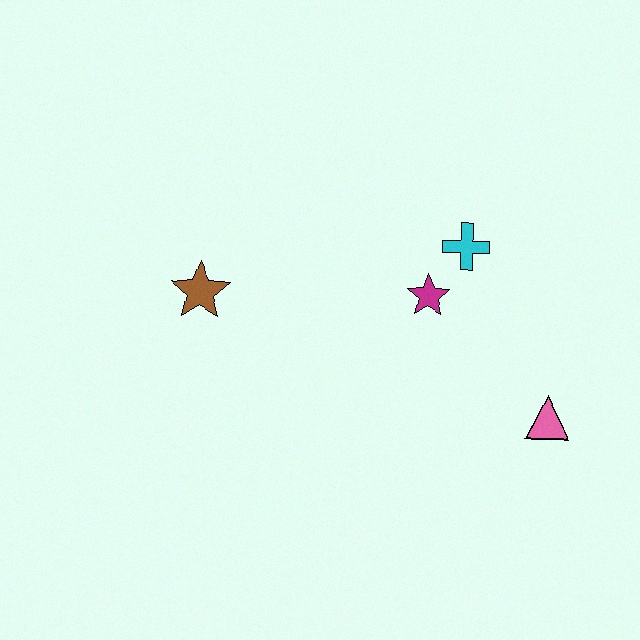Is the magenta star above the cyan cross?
No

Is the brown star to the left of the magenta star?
Yes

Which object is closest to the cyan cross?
The magenta star is closest to the cyan cross.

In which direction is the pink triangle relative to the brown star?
The pink triangle is to the right of the brown star.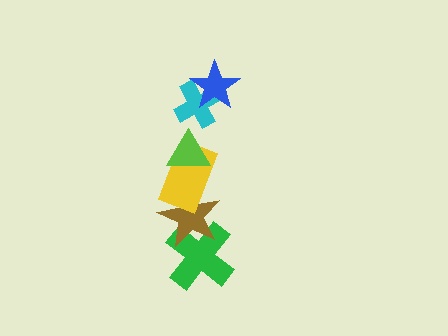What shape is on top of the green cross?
The brown star is on top of the green cross.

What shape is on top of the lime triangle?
The cyan cross is on top of the lime triangle.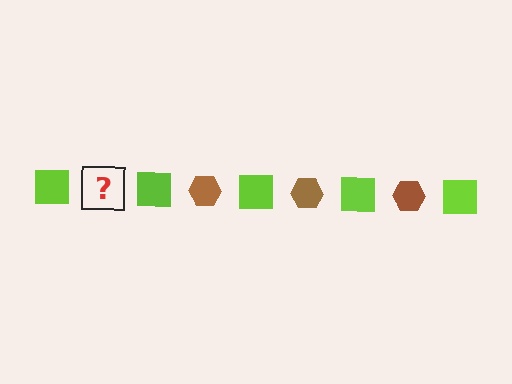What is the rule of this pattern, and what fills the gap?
The rule is that the pattern alternates between lime square and brown hexagon. The gap should be filled with a brown hexagon.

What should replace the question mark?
The question mark should be replaced with a brown hexagon.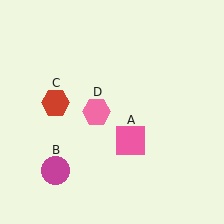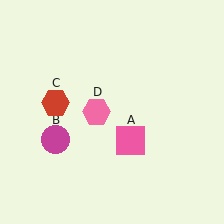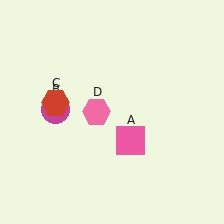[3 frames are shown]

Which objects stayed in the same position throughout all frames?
Pink square (object A) and red hexagon (object C) and pink hexagon (object D) remained stationary.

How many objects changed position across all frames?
1 object changed position: magenta circle (object B).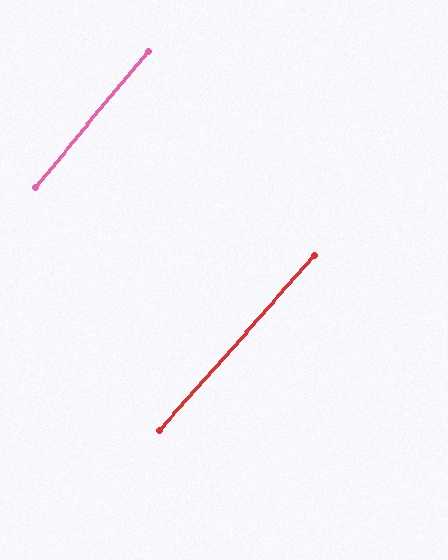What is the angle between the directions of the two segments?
Approximately 2 degrees.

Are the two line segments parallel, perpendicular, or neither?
Parallel — their directions differ by only 1.9°.